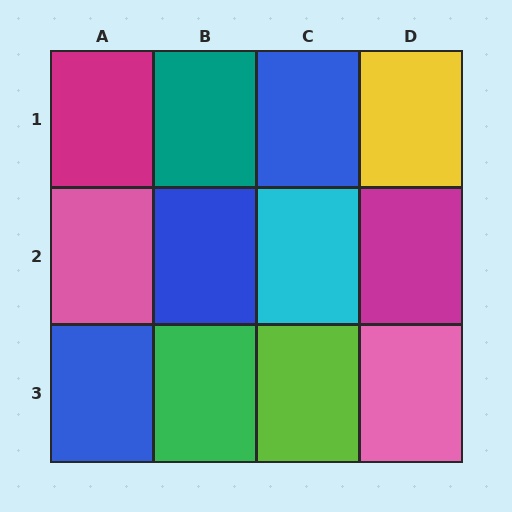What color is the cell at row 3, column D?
Pink.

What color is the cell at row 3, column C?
Lime.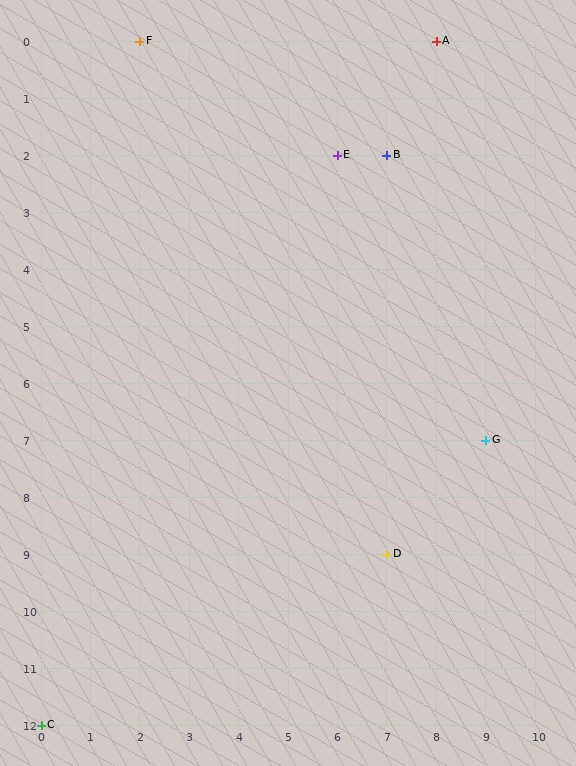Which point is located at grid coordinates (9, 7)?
Point G is at (9, 7).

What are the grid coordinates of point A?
Point A is at grid coordinates (8, 0).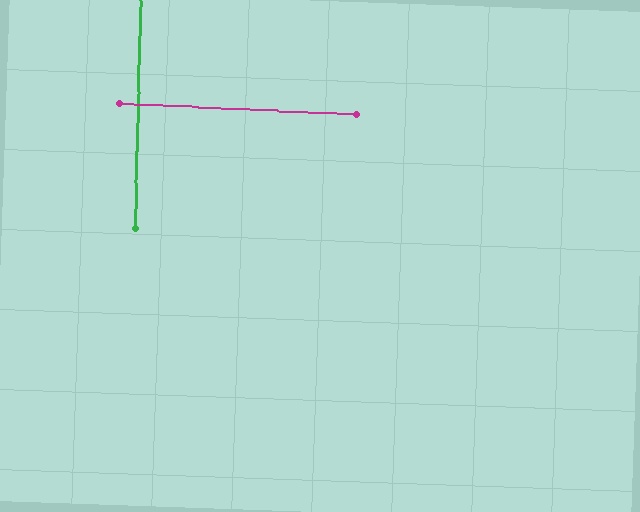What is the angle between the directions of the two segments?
Approximately 89 degrees.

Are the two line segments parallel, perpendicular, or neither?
Perpendicular — they meet at approximately 89°.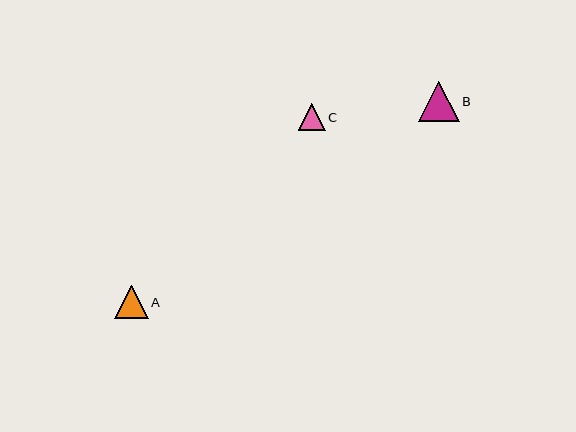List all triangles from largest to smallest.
From largest to smallest: B, A, C.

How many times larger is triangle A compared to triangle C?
Triangle A is approximately 1.2 times the size of triangle C.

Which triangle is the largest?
Triangle B is the largest with a size of approximately 41 pixels.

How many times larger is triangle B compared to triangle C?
Triangle B is approximately 1.5 times the size of triangle C.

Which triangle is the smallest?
Triangle C is the smallest with a size of approximately 27 pixels.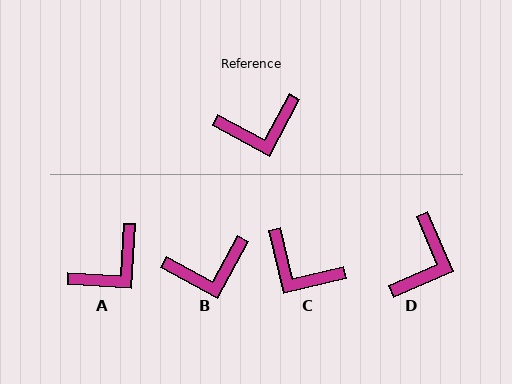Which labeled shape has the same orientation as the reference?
B.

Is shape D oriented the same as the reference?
No, it is off by about 52 degrees.